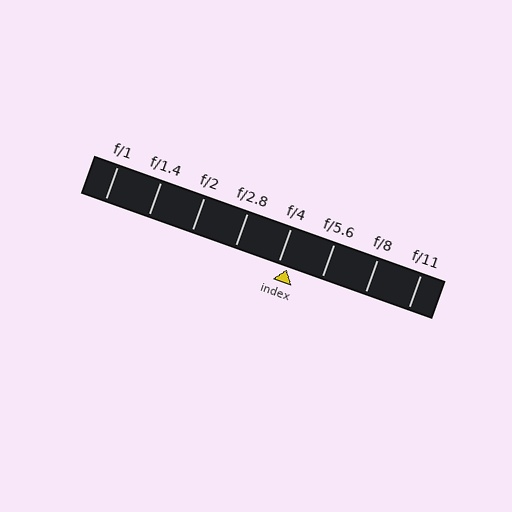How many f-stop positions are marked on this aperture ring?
There are 8 f-stop positions marked.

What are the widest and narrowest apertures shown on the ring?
The widest aperture shown is f/1 and the narrowest is f/11.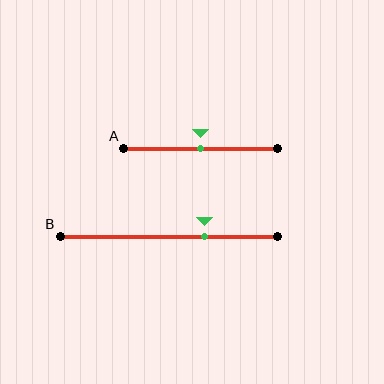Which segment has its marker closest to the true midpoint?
Segment A has its marker closest to the true midpoint.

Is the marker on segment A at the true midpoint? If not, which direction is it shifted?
Yes, the marker on segment A is at the true midpoint.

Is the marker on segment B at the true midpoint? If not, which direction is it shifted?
No, the marker on segment B is shifted to the right by about 16% of the segment length.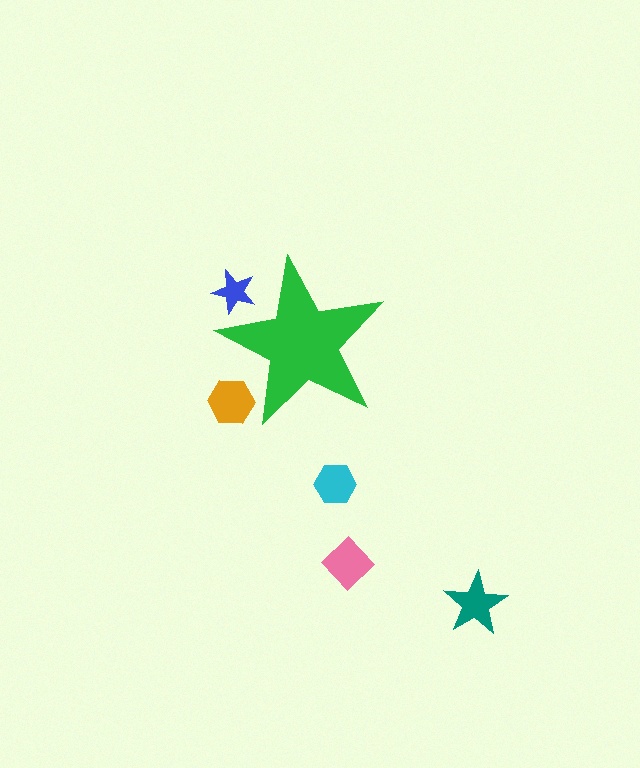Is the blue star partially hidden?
Yes, the blue star is partially hidden behind the green star.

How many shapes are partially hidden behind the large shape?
2 shapes are partially hidden.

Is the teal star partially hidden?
No, the teal star is fully visible.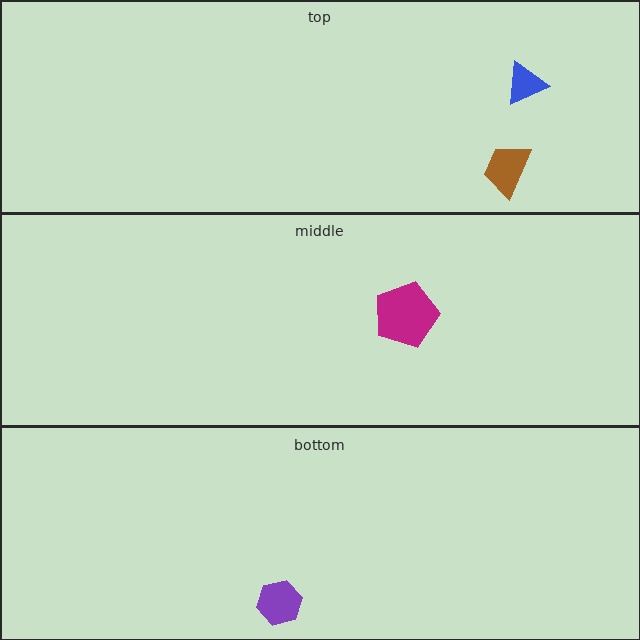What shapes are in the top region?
The blue triangle, the brown trapezoid.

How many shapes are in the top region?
2.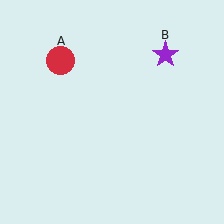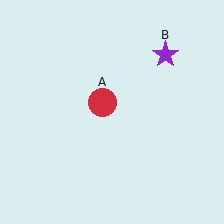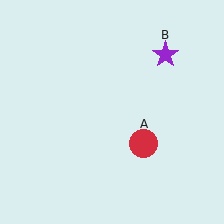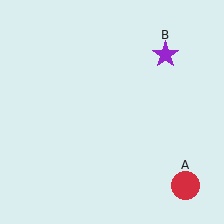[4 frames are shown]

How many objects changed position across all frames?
1 object changed position: red circle (object A).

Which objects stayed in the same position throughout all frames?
Purple star (object B) remained stationary.